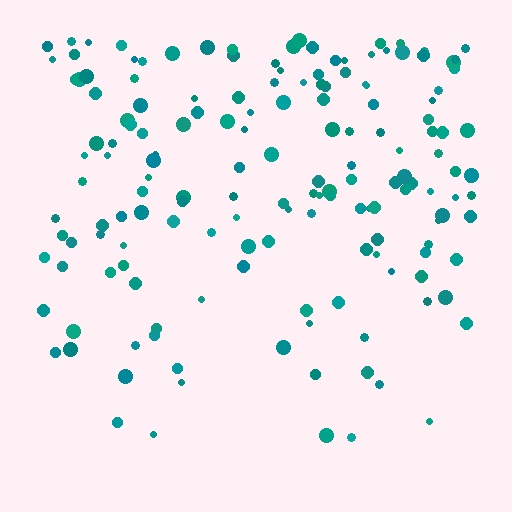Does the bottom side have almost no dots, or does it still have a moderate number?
Still a moderate number, just noticeably fewer than the top.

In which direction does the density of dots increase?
From bottom to top, with the top side densest.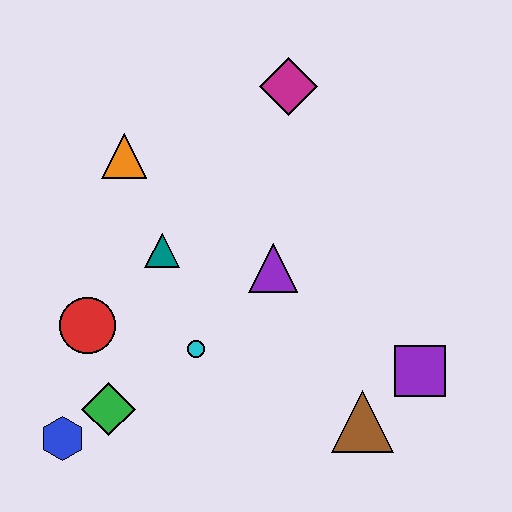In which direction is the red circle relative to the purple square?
The red circle is to the left of the purple square.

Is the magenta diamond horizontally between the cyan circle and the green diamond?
No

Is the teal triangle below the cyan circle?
No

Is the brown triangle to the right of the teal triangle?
Yes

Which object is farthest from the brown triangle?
The orange triangle is farthest from the brown triangle.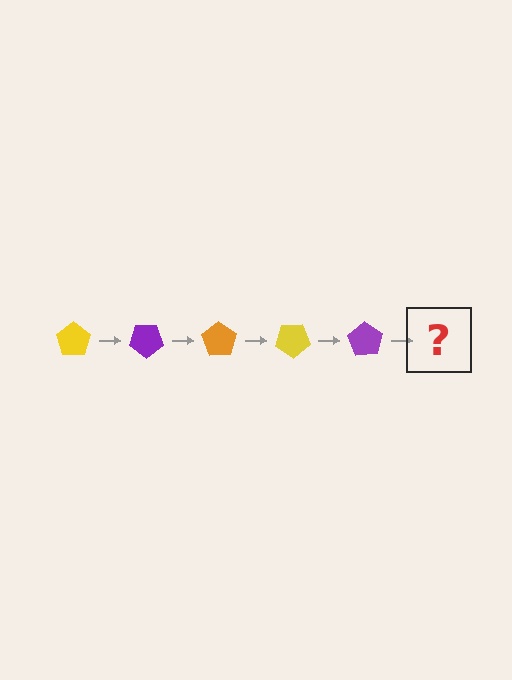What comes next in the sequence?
The next element should be an orange pentagon, rotated 175 degrees from the start.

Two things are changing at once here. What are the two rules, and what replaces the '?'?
The two rules are that it rotates 35 degrees each step and the color cycles through yellow, purple, and orange. The '?' should be an orange pentagon, rotated 175 degrees from the start.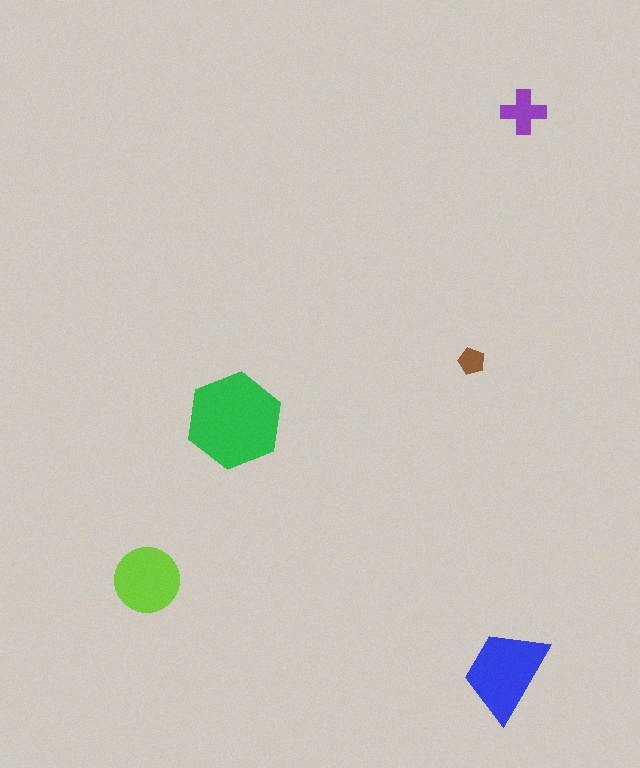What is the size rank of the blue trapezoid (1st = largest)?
2nd.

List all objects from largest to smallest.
The green hexagon, the blue trapezoid, the lime circle, the purple cross, the brown pentagon.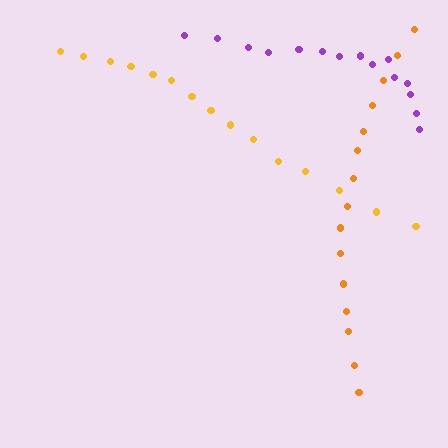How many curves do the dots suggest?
There are 3 distinct paths.